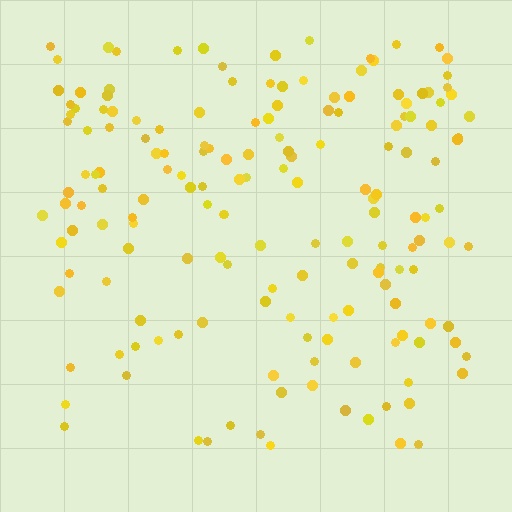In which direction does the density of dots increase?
From bottom to top, with the top side densest.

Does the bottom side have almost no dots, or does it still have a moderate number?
Still a moderate number, just noticeably fewer than the top.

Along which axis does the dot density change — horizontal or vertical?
Vertical.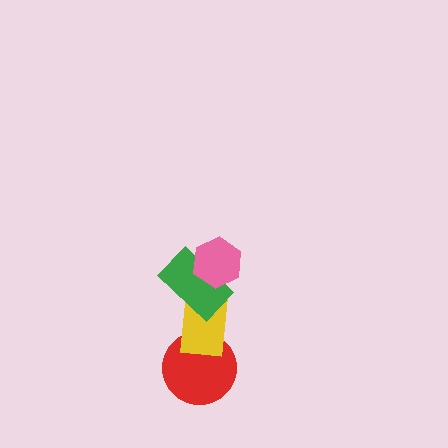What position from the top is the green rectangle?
The green rectangle is 2nd from the top.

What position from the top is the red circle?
The red circle is 4th from the top.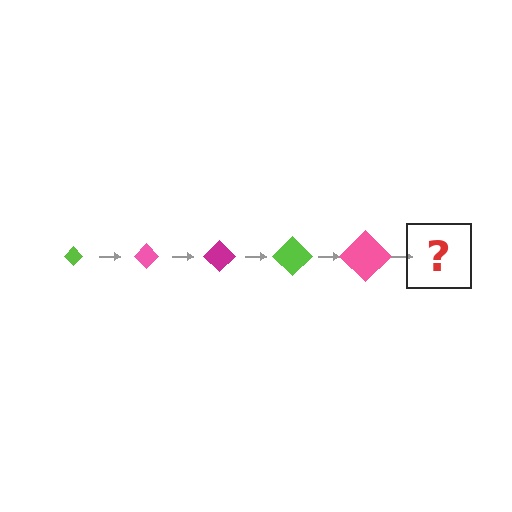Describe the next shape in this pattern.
It should be a magenta diamond, larger than the previous one.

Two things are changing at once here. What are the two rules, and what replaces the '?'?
The two rules are that the diamond grows larger each step and the color cycles through lime, pink, and magenta. The '?' should be a magenta diamond, larger than the previous one.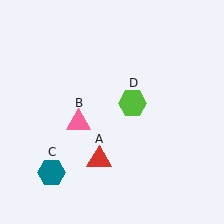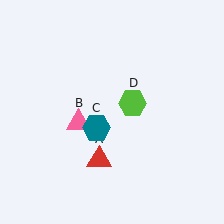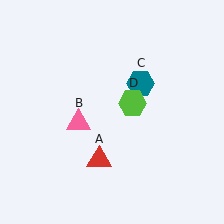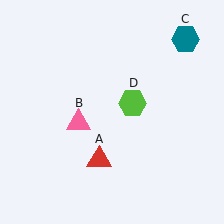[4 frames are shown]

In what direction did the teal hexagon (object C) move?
The teal hexagon (object C) moved up and to the right.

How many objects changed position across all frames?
1 object changed position: teal hexagon (object C).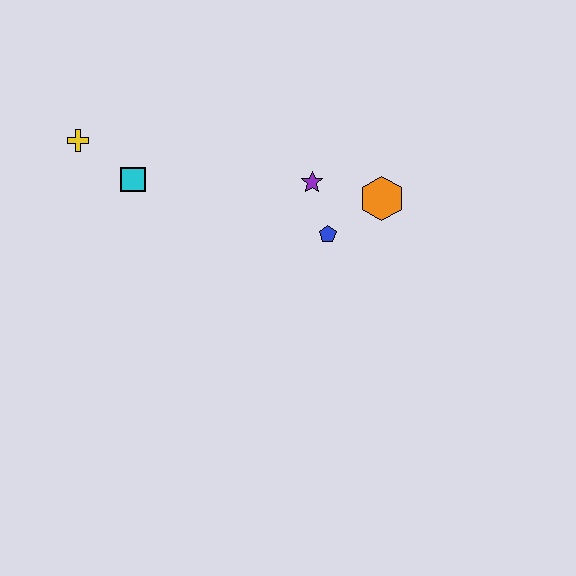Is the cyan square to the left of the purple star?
Yes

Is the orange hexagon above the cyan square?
No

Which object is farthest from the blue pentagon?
The yellow cross is farthest from the blue pentagon.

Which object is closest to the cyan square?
The yellow cross is closest to the cyan square.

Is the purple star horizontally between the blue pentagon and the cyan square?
Yes